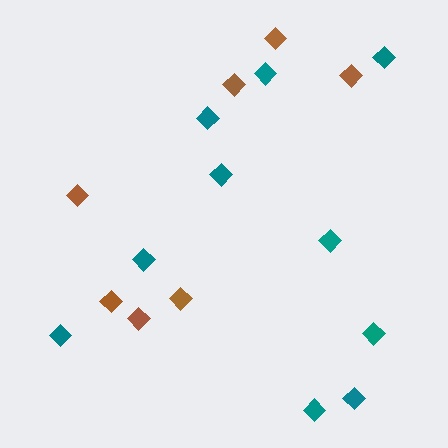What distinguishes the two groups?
There are 2 groups: one group of brown diamonds (7) and one group of teal diamonds (10).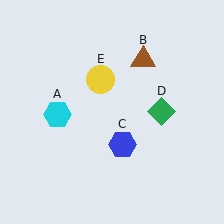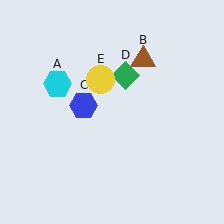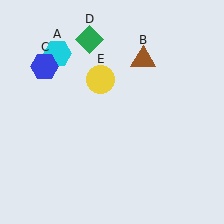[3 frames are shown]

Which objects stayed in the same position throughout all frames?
Brown triangle (object B) and yellow circle (object E) remained stationary.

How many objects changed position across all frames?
3 objects changed position: cyan hexagon (object A), blue hexagon (object C), green diamond (object D).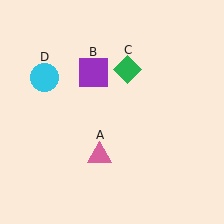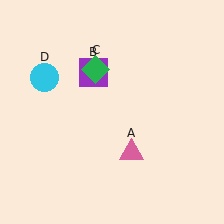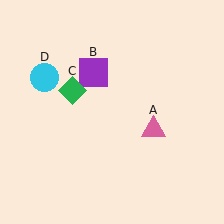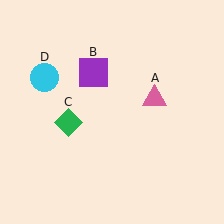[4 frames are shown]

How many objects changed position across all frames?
2 objects changed position: pink triangle (object A), green diamond (object C).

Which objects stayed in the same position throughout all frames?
Purple square (object B) and cyan circle (object D) remained stationary.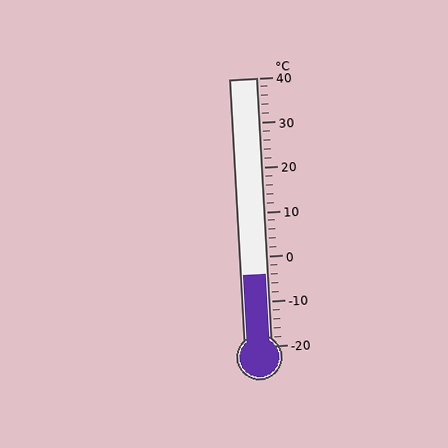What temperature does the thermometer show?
The thermometer shows approximately -4°C.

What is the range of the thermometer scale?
The thermometer scale ranges from -20°C to 40°C.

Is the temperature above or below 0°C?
The temperature is below 0°C.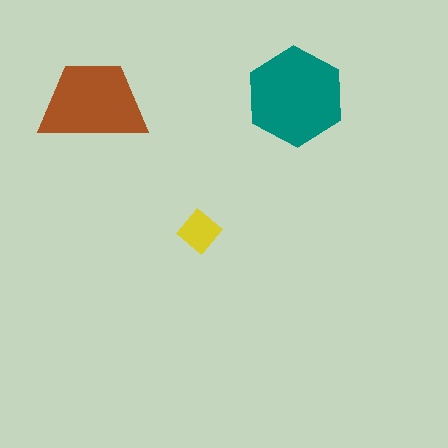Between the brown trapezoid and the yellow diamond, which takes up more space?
The brown trapezoid.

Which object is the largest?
The teal hexagon.